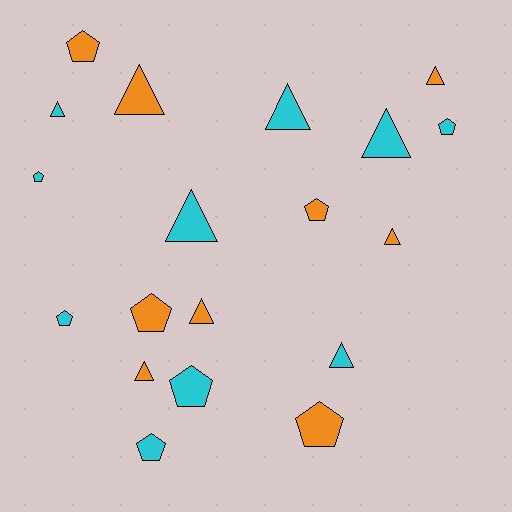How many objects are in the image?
There are 19 objects.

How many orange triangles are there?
There are 5 orange triangles.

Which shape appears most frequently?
Triangle, with 10 objects.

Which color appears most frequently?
Cyan, with 10 objects.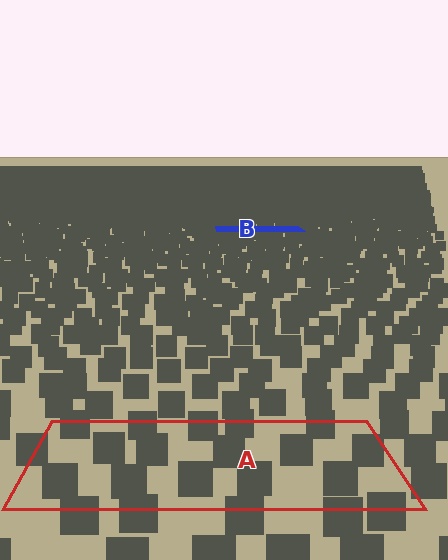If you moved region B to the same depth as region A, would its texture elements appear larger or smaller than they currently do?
They would appear larger. At a closer depth, the same texture elements are projected at a bigger on-screen size.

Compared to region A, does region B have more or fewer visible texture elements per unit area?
Region B has more texture elements per unit area — they are packed more densely because it is farther away.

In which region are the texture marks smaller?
The texture marks are smaller in region B, because it is farther away.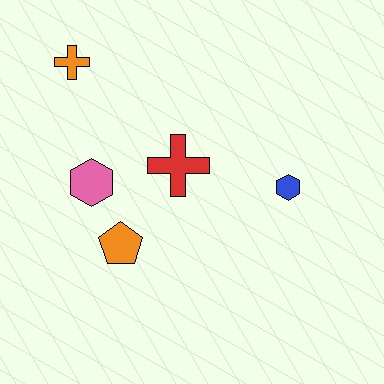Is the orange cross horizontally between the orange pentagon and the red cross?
No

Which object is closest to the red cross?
The pink hexagon is closest to the red cross.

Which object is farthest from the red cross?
The orange cross is farthest from the red cross.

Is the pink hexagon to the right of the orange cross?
Yes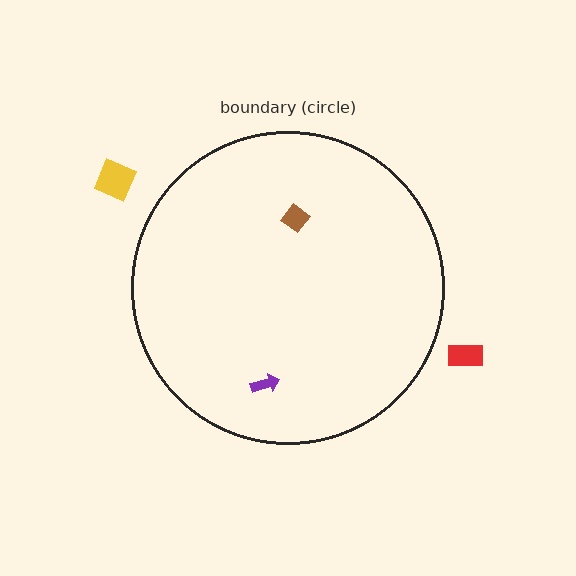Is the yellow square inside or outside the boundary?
Outside.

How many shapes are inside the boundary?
2 inside, 2 outside.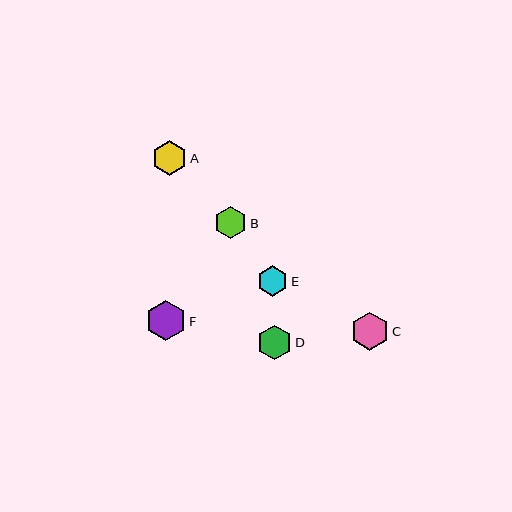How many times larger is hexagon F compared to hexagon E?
Hexagon F is approximately 1.3 times the size of hexagon E.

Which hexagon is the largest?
Hexagon F is the largest with a size of approximately 40 pixels.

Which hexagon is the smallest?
Hexagon E is the smallest with a size of approximately 30 pixels.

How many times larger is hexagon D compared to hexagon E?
Hexagon D is approximately 1.1 times the size of hexagon E.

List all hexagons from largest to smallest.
From largest to smallest: F, C, A, D, B, E.